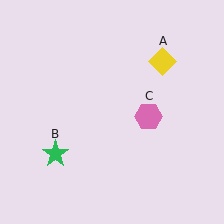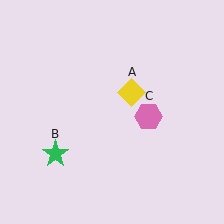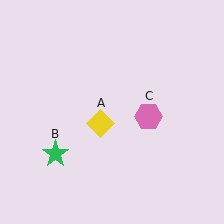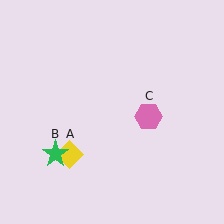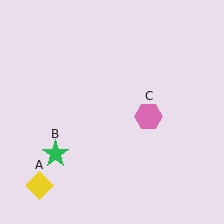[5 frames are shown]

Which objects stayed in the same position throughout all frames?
Green star (object B) and pink hexagon (object C) remained stationary.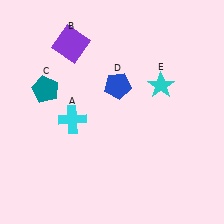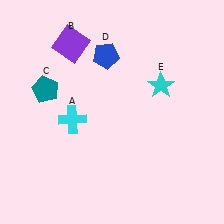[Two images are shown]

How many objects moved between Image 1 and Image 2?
1 object moved between the two images.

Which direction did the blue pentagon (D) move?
The blue pentagon (D) moved up.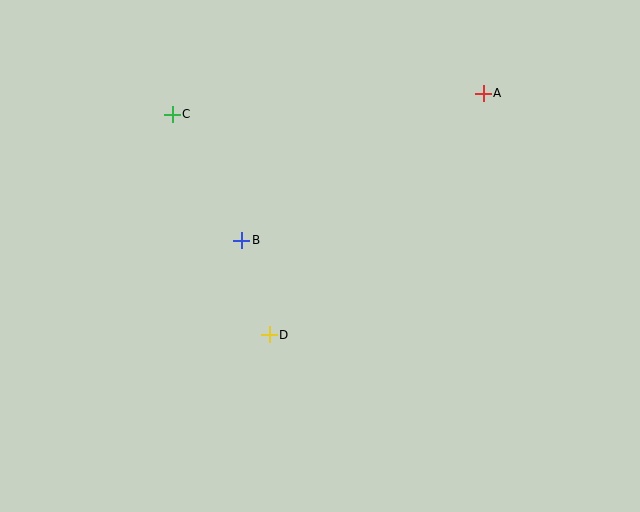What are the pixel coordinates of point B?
Point B is at (242, 240).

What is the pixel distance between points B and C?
The distance between B and C is 144 pixels.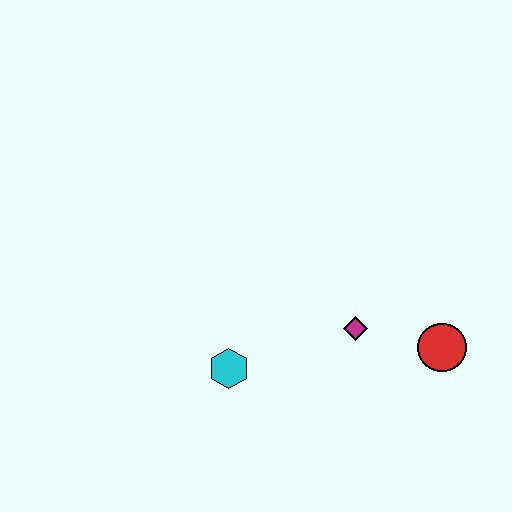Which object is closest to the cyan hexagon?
The magenta diamond is closest to the cyan hexagon.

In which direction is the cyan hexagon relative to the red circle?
The cyan hexagon is to the left of the red circle.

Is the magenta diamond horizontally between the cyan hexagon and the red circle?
Yes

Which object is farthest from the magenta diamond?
The cyan hexagon is farthest from the magenta diamond.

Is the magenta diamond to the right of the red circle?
No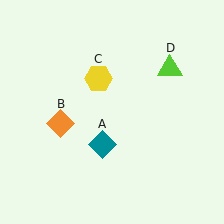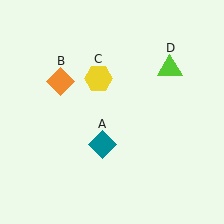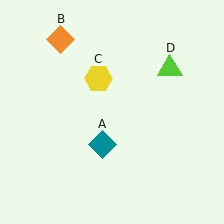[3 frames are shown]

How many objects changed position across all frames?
1 object changed position: orange diamond (object B).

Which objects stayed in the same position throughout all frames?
Teal diamond (object A) and yellow hexagon (object C) and lime triangle (object D) remained stationary.